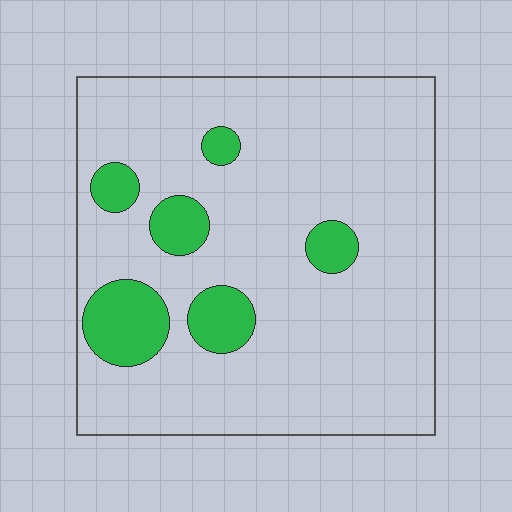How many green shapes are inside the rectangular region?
6.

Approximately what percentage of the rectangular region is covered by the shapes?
Approximately 15%.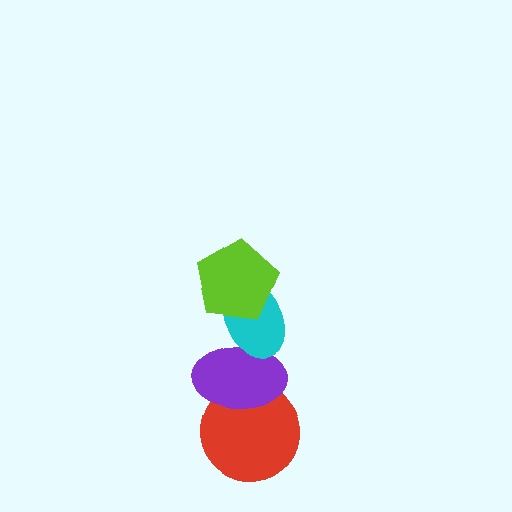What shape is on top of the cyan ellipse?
The lime pentagon is on top of the cyan ellipse.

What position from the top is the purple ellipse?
The purple ellipse is 3rd from the top.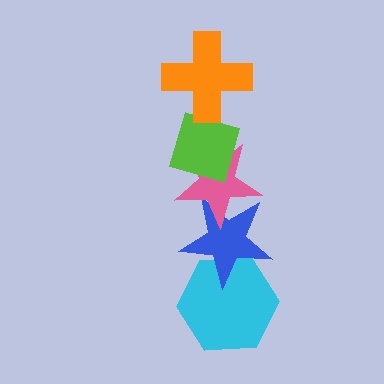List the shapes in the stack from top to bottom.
From top to bottom: the orange cross, the lime diamond, the pink star, the blue star, the cyan hexagon.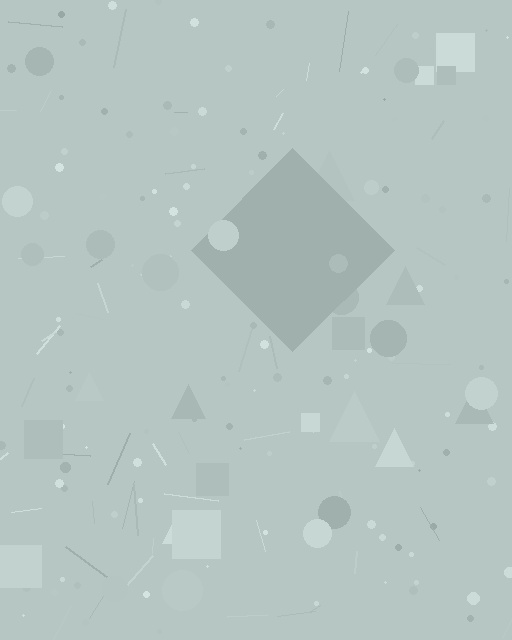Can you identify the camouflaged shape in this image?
The camouflaged shape is a diamond.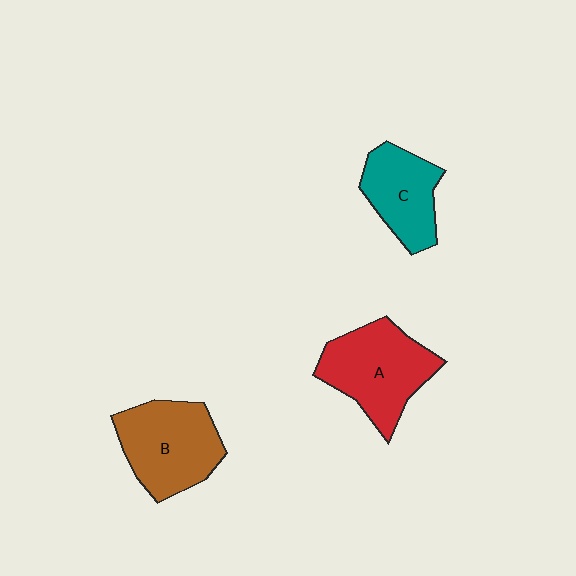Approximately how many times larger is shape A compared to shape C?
Approximately 1.4 times.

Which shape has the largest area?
Shape A (red).